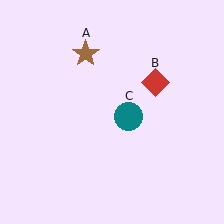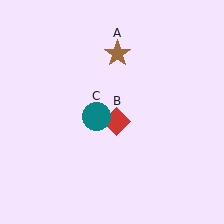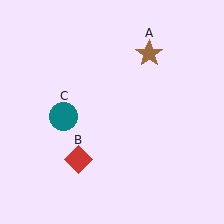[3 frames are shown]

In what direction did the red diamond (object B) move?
The red diamond (object B) moved down and to the left.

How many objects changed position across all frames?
3 objects changed position: brown star (object A), red diamond (object B), teal circle (object C).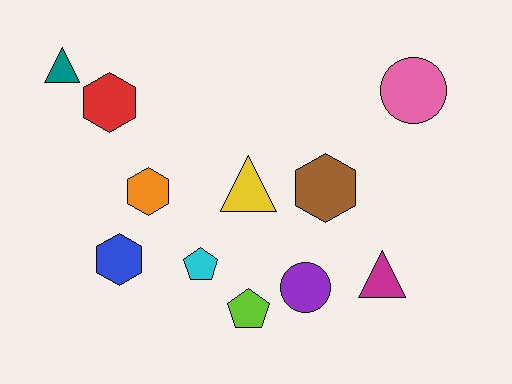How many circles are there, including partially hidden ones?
There are 2 circles.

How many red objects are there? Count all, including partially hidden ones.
There is 1 red object.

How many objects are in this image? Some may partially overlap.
There are 11 objects.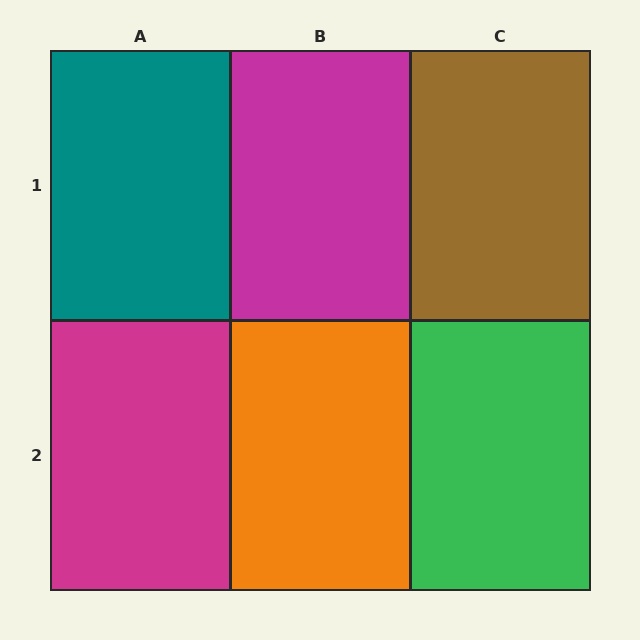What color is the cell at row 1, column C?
Brown.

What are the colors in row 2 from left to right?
Magenta, orange, green.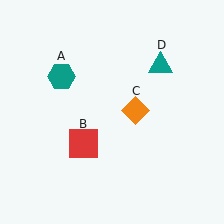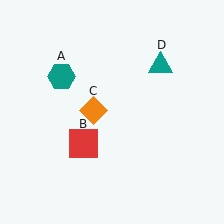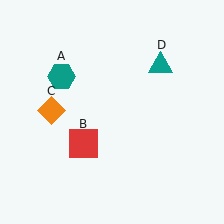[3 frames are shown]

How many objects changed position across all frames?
1 object changed position: orange diamond (object C).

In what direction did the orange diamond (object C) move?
The orange diamond (object C) moved left.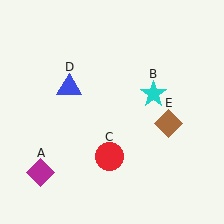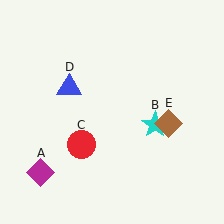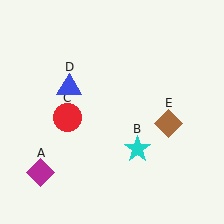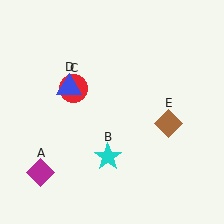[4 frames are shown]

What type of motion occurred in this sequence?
The cyan star (object B), red circle (object C) rotated clockwise around the center of the scene.